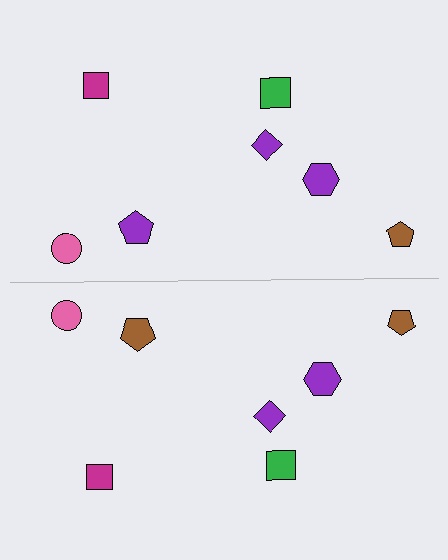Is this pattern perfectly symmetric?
No, the pattern is not perfectly symmetric. The brown pentagon on the bottom side breaks the symmetry — its mirror counterpart is purple.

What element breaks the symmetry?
The brown pentagon on the bottom side breaks the symmetry — its mirror counterpart is purple.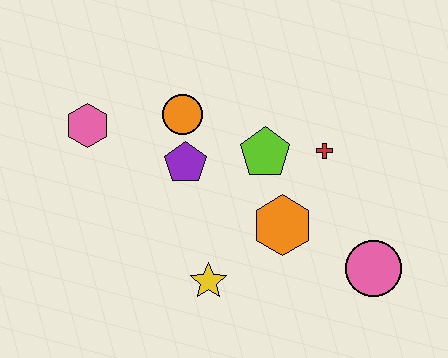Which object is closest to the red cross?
The lime pentagon is closest to the red cross.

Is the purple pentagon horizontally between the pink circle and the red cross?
No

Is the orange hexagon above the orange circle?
No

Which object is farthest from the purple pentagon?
The pink circle is farthest from the purple pentagon.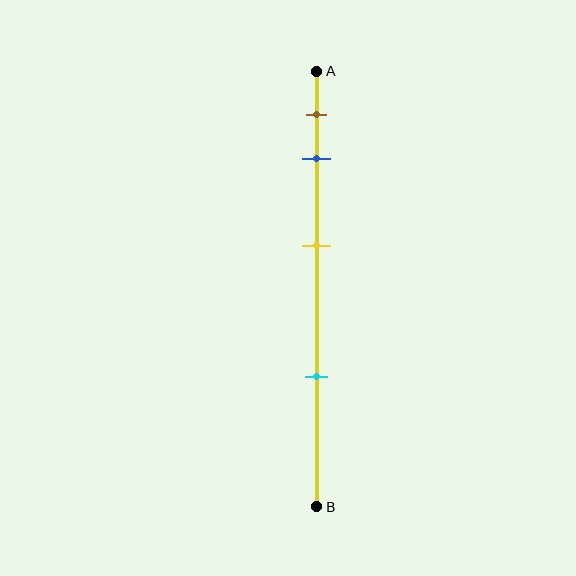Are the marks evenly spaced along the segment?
No, the marks are not evenly spaced.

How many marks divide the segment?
There are 4 marks dividing the segment.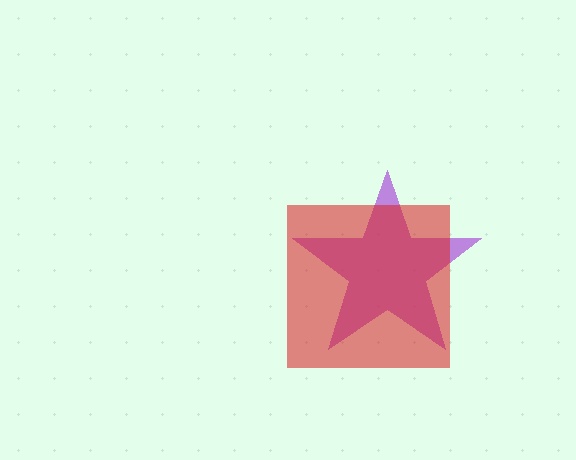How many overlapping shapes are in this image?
There are 2 overlapping shapes in the image.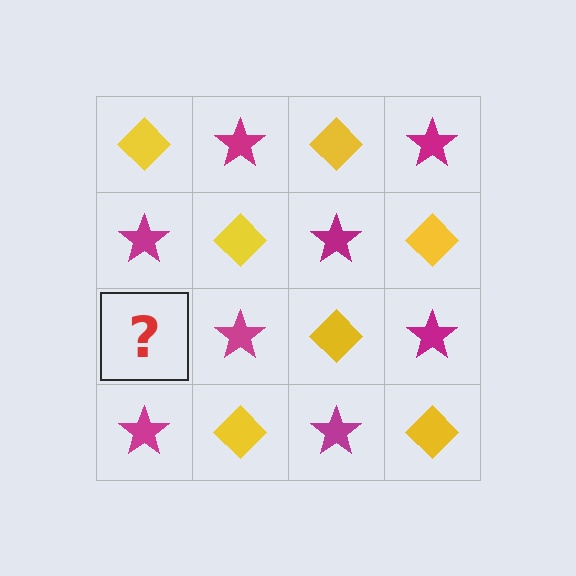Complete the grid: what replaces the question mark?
The question mark should be replaced with a yellow diamond.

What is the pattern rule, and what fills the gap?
The rule is that it alternates yellow diamond and magenta star in a checkerboard pattern. The gap should be filled with a yellow diamond.